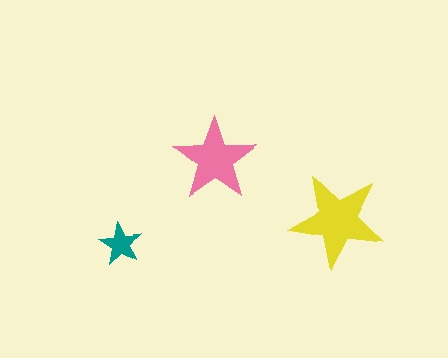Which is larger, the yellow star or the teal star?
The yellow one.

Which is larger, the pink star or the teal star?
The pink one.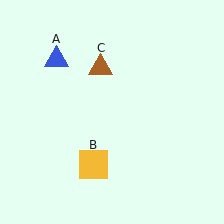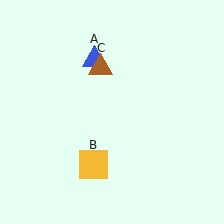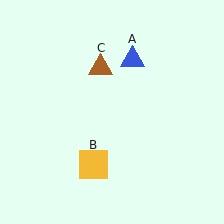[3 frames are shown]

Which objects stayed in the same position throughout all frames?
Yellow square (object B) and brown triangle (object C) remained stationary.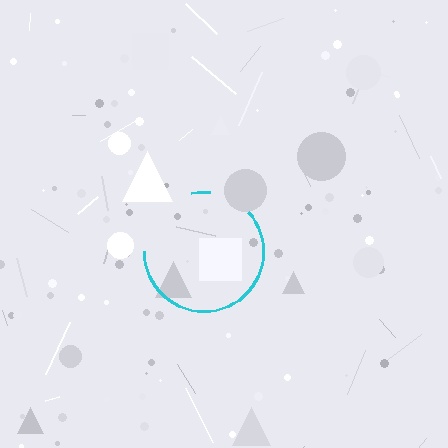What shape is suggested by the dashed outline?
The dashed outline suggests a circle.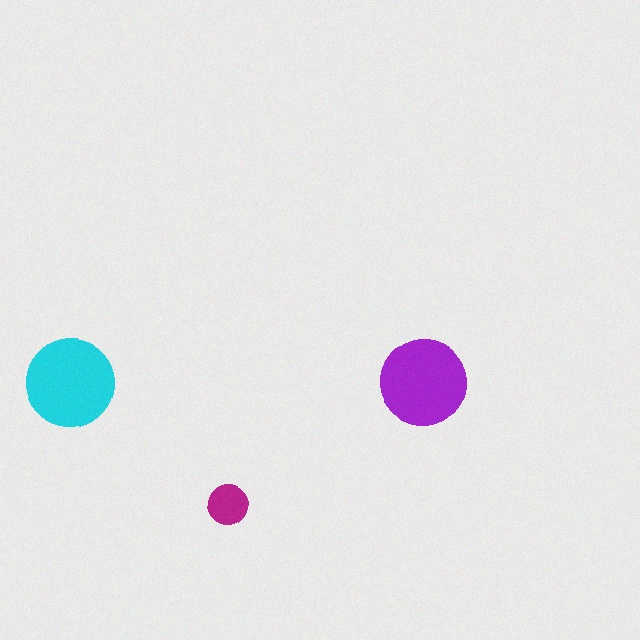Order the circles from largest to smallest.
the cyan one, the purple one, the magenta one.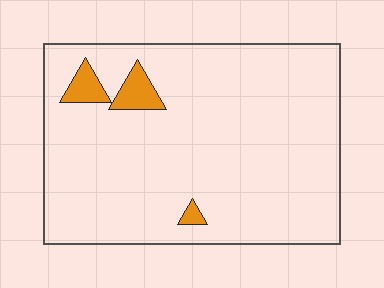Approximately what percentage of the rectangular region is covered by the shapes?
Approximately 5%.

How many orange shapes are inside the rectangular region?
3.